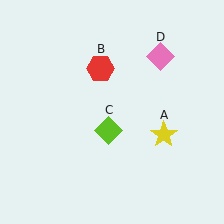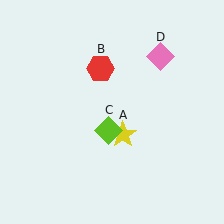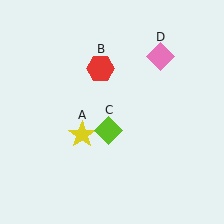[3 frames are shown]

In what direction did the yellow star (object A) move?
The yellow star (object A) moved left.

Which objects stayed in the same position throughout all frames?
Red hexagon (object B) and lime diamond (object C) and pink diamond (object D) remained stationary.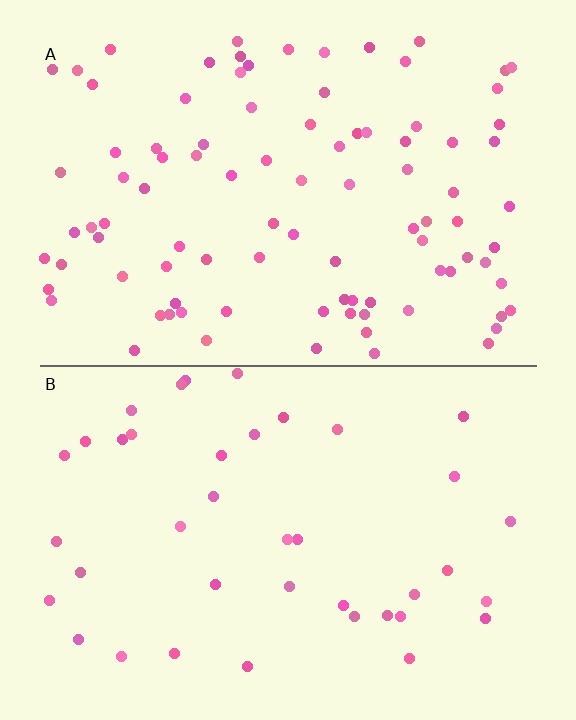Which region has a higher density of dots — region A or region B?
A (the top).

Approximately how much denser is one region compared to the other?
Approximately 2.4× — region A over region B.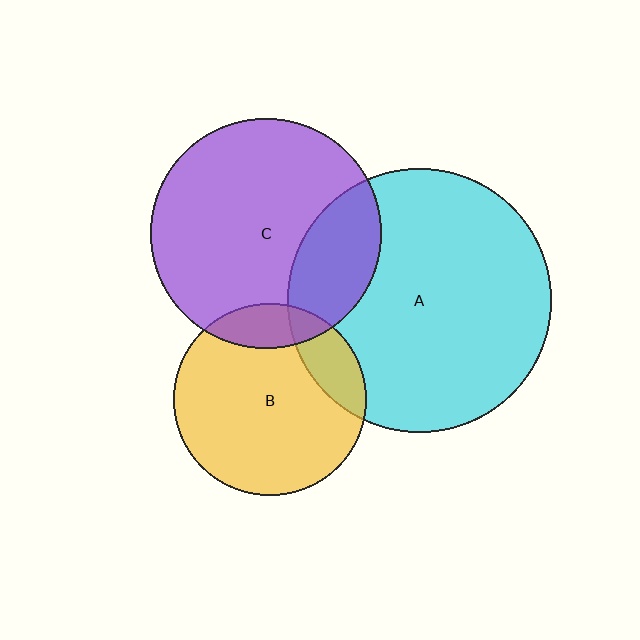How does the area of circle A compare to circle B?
Approximately 1.9 times.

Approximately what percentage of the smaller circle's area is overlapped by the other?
Approximately 25%.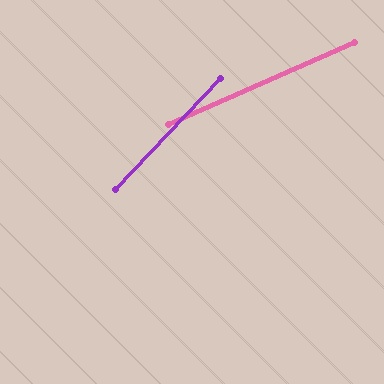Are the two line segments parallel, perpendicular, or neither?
Neither parallel nor perpendicular — they differ by about 23°.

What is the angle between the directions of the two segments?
Approximately 23 degrees.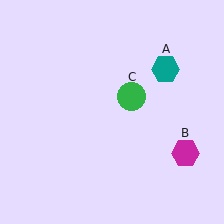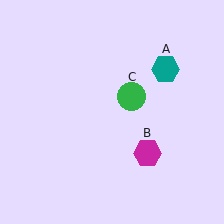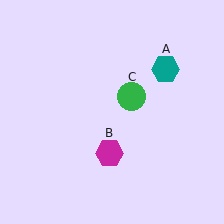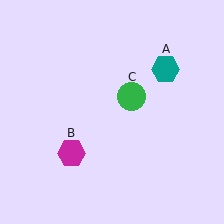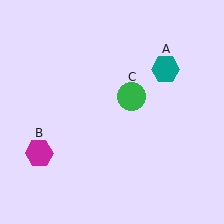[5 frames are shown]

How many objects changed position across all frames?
1 object changed position: magenta hexagon (object B).